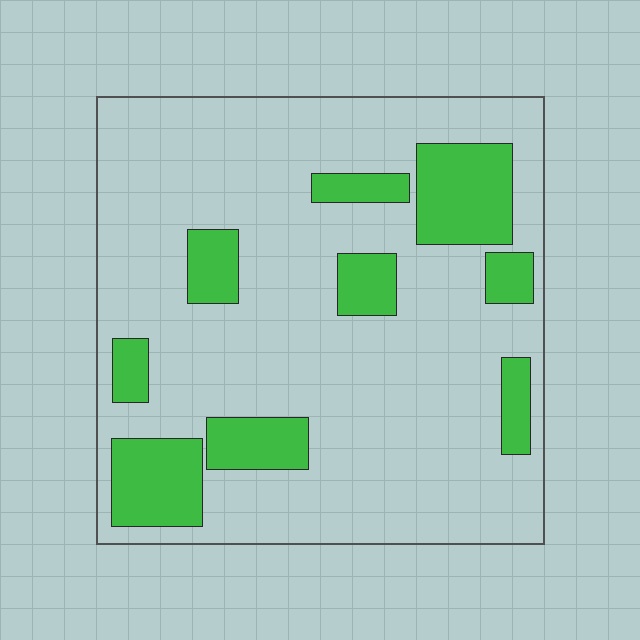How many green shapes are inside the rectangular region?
9.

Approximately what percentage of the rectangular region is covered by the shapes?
Approximately 20%.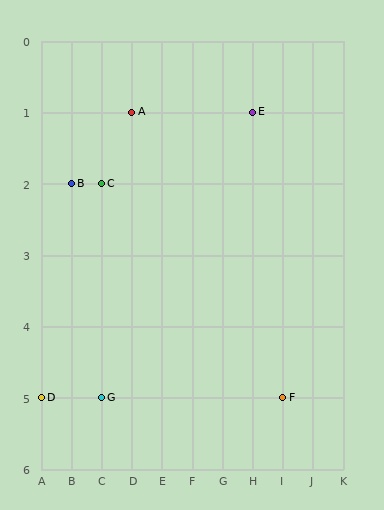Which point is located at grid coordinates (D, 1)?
Point A is at (D, 1).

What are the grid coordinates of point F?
Point F is at grid coordinates (I, 5).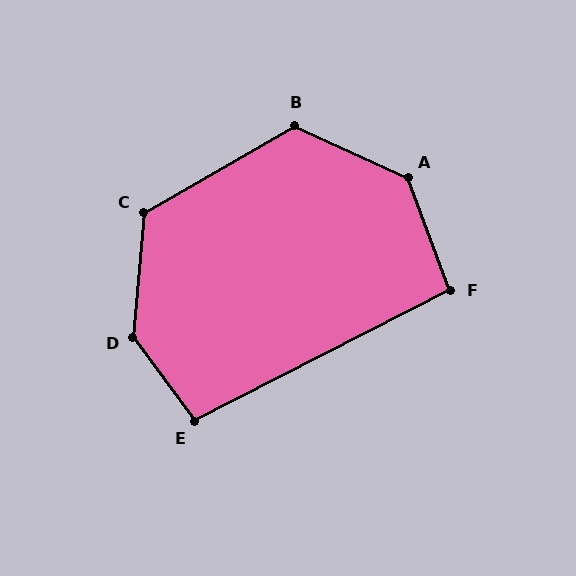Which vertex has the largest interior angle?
D, at approximately 139 degrees.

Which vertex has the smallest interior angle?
F, at approximately 96 degrees.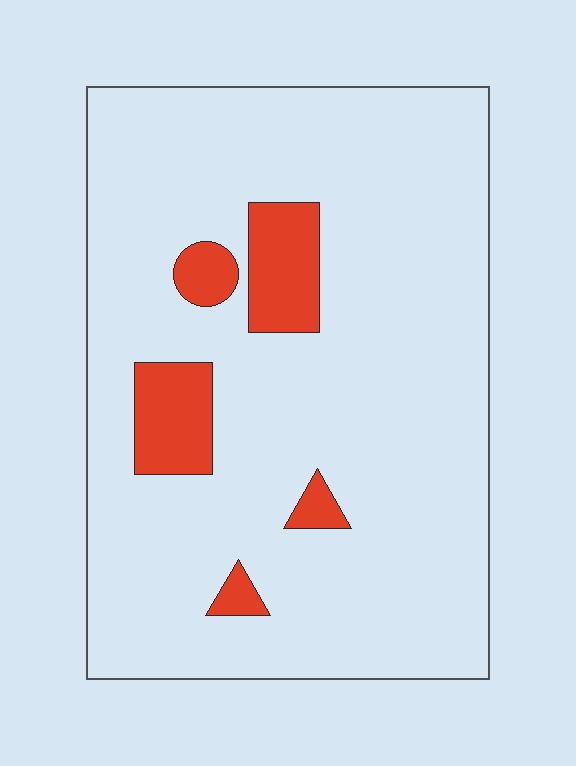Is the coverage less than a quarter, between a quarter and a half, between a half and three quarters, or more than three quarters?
Less than a quarter.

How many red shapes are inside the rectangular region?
5.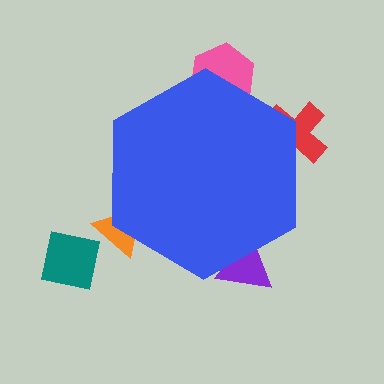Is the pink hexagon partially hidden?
Yes, the pink hexagon is partially hidden behind the blue hexagon.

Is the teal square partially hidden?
No, the teal square is fully visible.